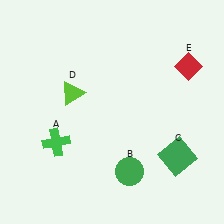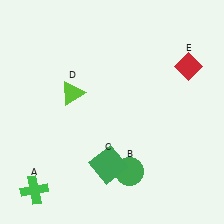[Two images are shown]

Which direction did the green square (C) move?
The green square (C) moved left.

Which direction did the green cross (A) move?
The green cross (A) moved down.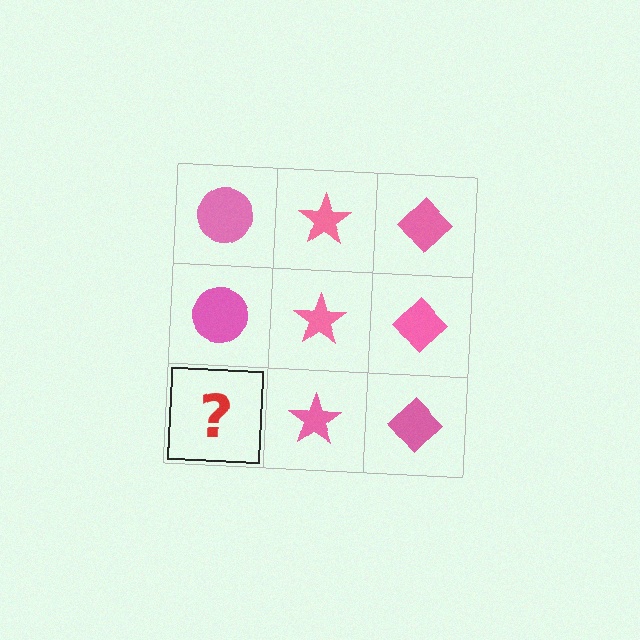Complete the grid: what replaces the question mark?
The question mark should be replaced with a pink circle.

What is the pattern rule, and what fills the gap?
The rule is that each column has a consistent shape. The gap should be filled with a pink circle.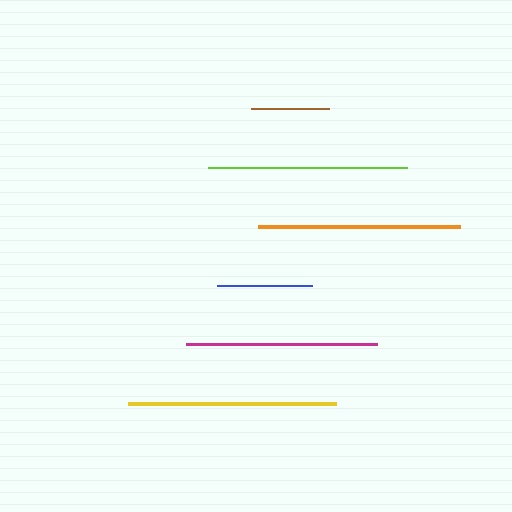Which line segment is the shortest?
The brown line is the shortest at approximately 78 pixels.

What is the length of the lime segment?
The lime segment is approximately 199 pixels long.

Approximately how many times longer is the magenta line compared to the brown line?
The magenta line is approximately 2.5 times the length of the brown line.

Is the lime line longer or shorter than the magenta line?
The lime line is longer than the magenta line.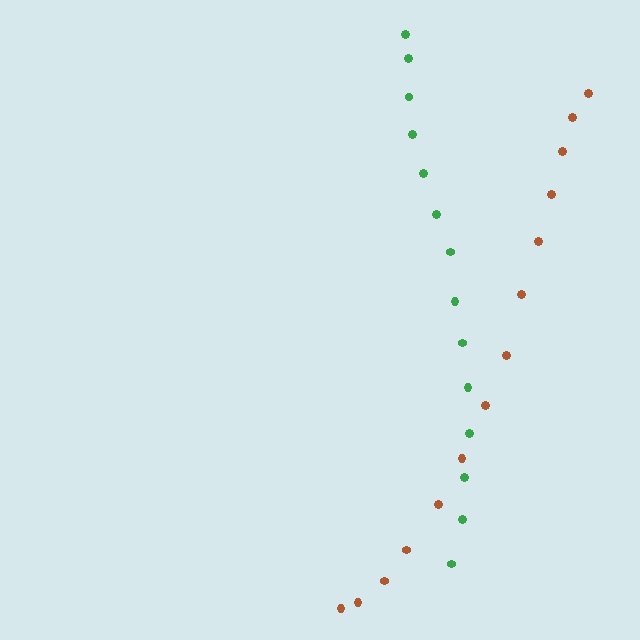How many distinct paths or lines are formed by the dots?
There are 2 distinct paths.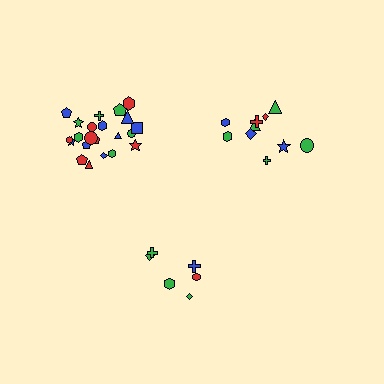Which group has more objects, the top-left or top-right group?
The top-left group.